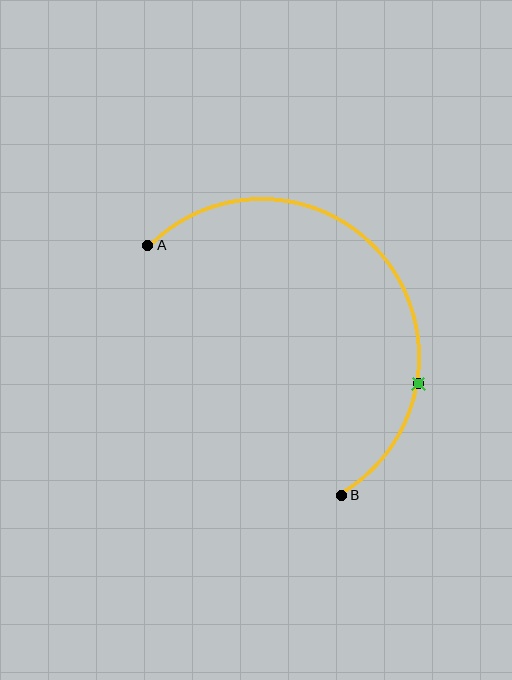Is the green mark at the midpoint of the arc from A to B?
No. The green mark lies on the arc but is closer to endpoint B. The arc midpoint would be at the point on the curve equidistant along the arc from both A and B.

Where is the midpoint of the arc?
The arc midpoint is the point on the curve farthest from the straight line joining A and B. It sits above and to the right of that line.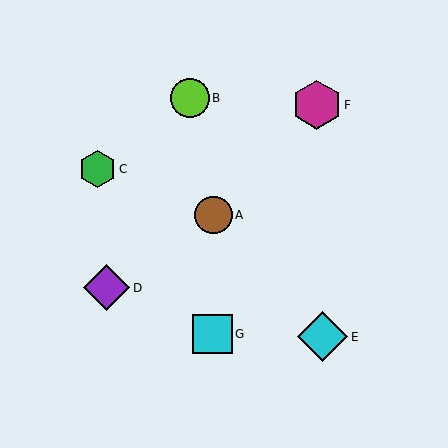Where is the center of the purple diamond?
The center of the purple diamond is at (107, 288).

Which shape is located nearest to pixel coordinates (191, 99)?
The lime circle (labeled B) at (190, 98) is nearest to that location.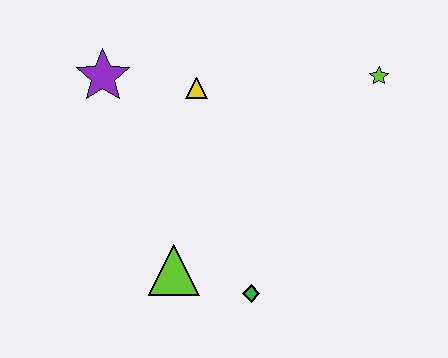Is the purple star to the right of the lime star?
No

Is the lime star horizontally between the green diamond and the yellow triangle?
No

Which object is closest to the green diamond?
The lime triangle is closest to the green diamond.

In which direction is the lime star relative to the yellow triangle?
The lime star is to the right of the yellow triangle.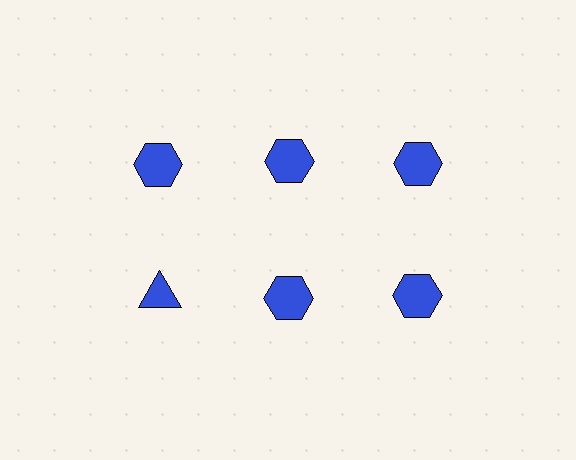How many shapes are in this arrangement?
There are 6 shapes arranged in a grid pattern.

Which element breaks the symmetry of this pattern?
The blue triangle in the second row, leftmost column breaks the symmetry. All other shapes are blue hexagons.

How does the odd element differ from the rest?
It has a different shape: triangle instead of hexagon.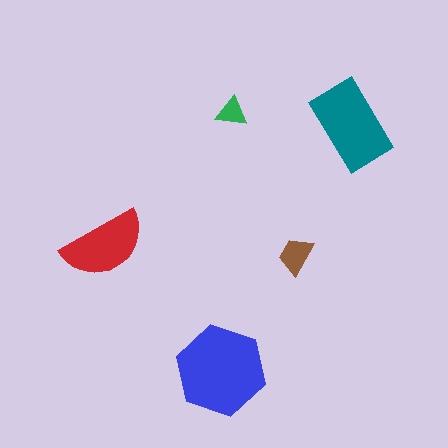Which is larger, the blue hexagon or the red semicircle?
The blue hexagon.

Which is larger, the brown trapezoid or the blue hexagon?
The blue hexagon.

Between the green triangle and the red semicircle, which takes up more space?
The red semicircle.